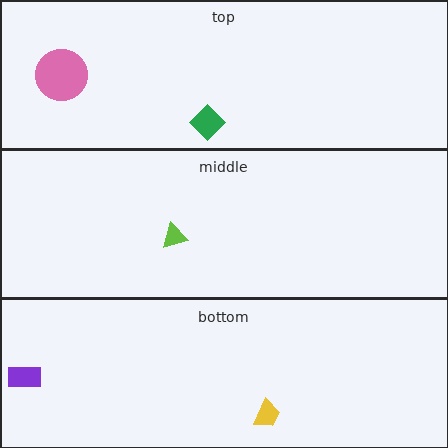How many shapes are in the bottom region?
2.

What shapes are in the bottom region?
The yellow trapezoid, the purple rectangle.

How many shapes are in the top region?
2.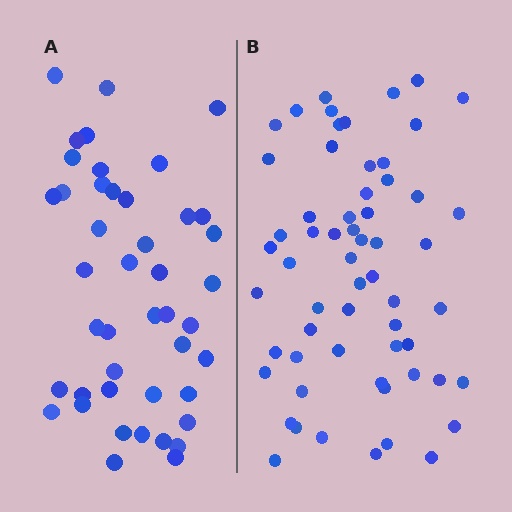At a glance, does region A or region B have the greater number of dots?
Region B (the right region) has more dots.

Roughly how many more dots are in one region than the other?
Region B has approximately 15 more dots than region A.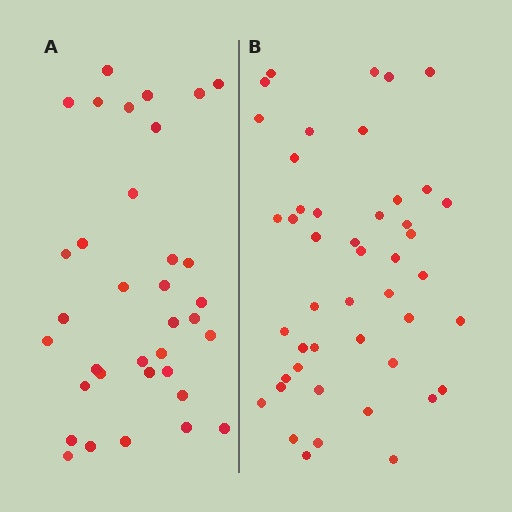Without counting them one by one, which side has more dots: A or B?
Region B (the right region) has more dots.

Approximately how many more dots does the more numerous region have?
Region B has roughly 12 or so more dots than region A.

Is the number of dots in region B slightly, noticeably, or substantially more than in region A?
Region B has noticeably more, but not dramatically so. The ratio is roughly 1.3 to 1.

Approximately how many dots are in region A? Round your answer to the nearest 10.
About 40 dots. (The exact count is 35, which rounds to 40.)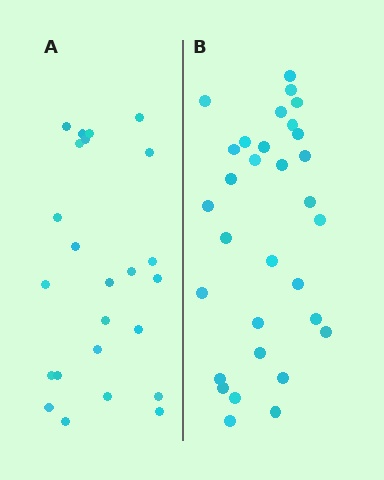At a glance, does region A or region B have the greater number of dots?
Region B (the right region) has more dots.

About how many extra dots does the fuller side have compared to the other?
Region B has roughly 8 or so more dots than region A.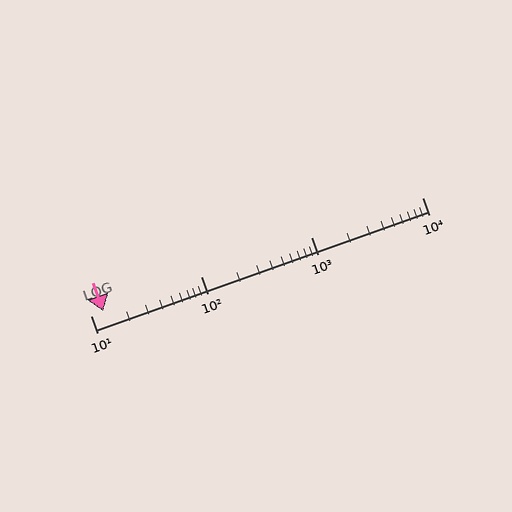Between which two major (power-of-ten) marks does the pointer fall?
The pointer is between 10 and 100.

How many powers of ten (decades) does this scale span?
The scale spans 3 decades, from 10 to 10000.